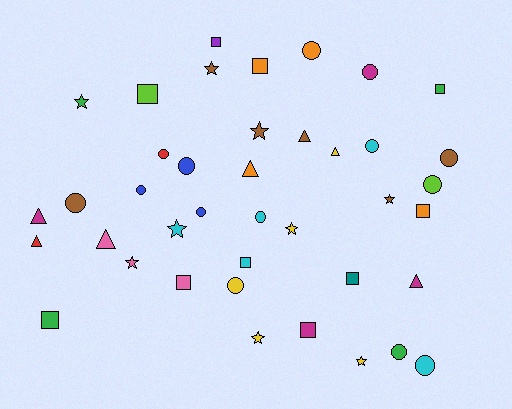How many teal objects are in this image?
There is 1 teal object.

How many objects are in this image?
There are 40 objects.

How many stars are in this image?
There are 9 stars.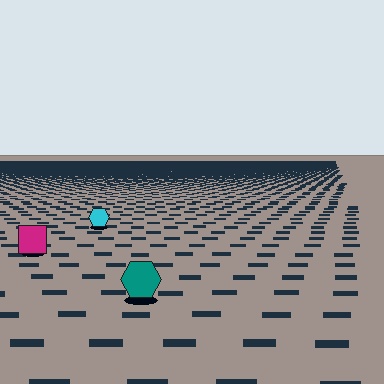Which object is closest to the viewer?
The teal hexagon is closest. The texture marks near it are larger and more spread out.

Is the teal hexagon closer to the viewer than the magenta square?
Yes. The teal hexagon is closer — you can tell from the texture gradient: the ground texture is coarser near it.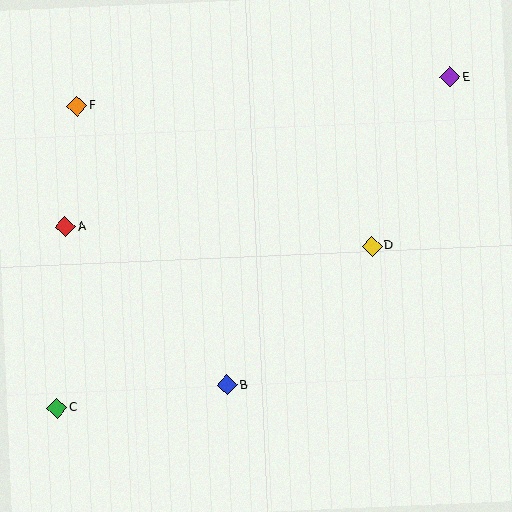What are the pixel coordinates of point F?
Point F is at (77, 106).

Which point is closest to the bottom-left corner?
Point C is closest to the bottom-left corner.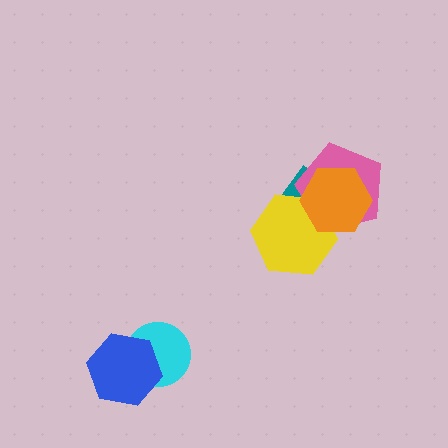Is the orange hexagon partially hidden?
No, no other shape covers it.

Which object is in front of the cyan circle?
The blue hexagon is in front of the cyan circle.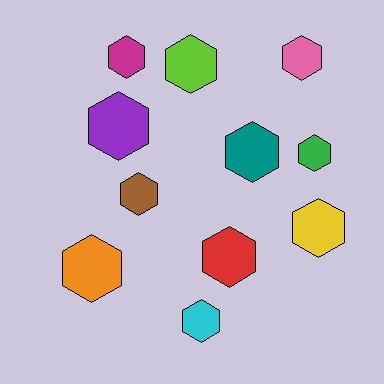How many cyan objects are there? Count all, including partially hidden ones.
There is 1 cyan object.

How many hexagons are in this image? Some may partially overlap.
There are 11 hexagons.